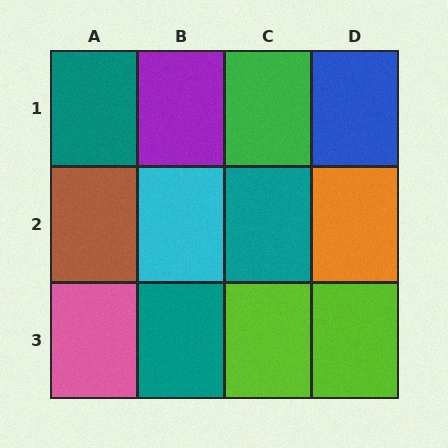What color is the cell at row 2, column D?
Orange.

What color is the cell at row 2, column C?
Teal.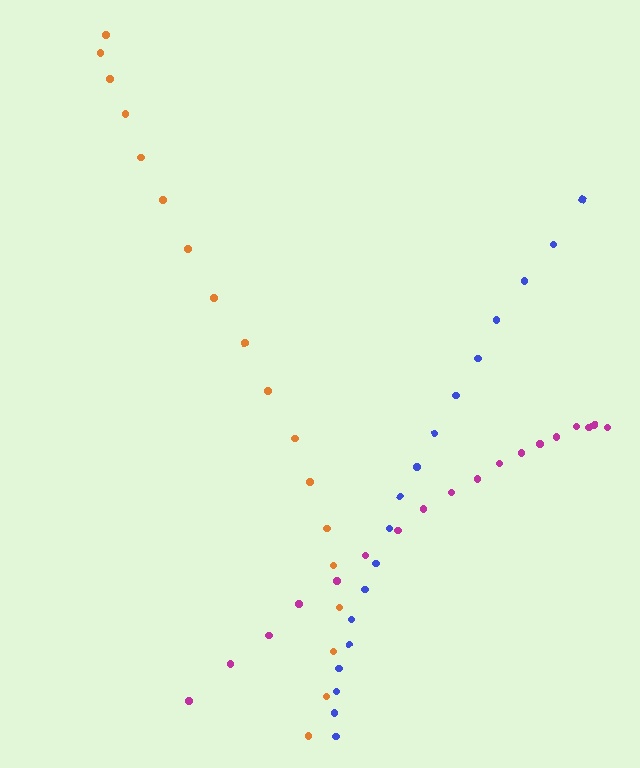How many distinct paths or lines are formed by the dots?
There are 3 distinct paths.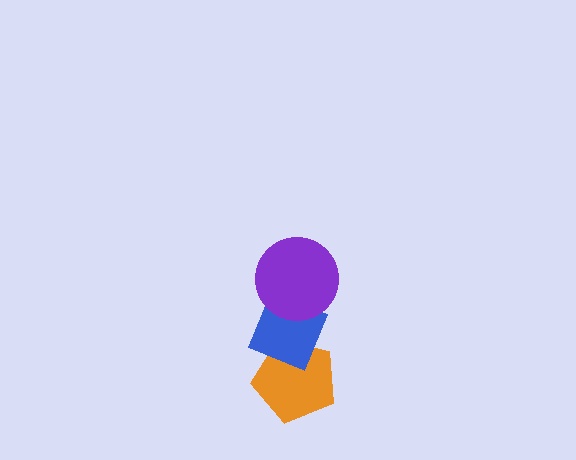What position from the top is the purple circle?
The purple circle is 1st from the top.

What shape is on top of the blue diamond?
The purple circle is on top of the blue diamond.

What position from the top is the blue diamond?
The blue diamond is 2nd from the top.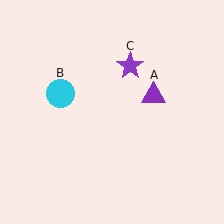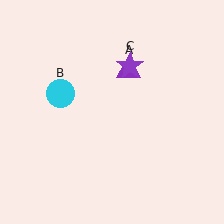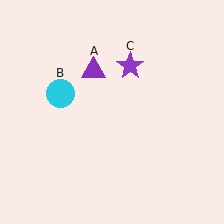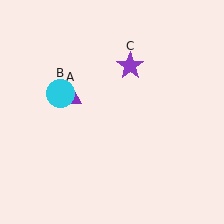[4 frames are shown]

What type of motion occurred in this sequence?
The purple triangle (object A) rotated counterclockwise around the center of the scene.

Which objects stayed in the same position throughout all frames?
Cyan circle (object B) and purple star (object C) remained stationary.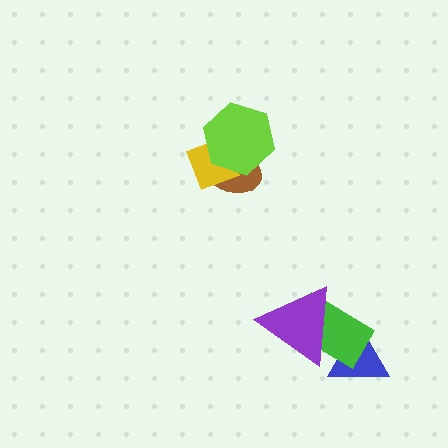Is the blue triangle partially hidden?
Yes, it is partially covered by another shape.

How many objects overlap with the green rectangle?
2 objects overlap with the green rectangle.